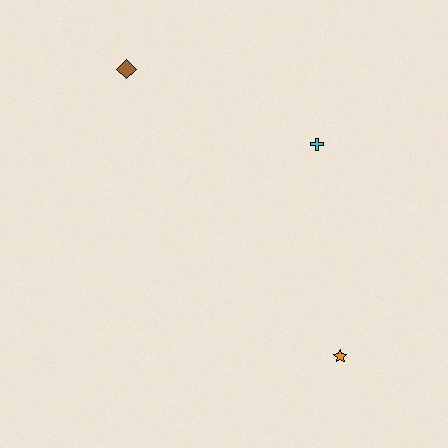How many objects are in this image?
There are 3 objects.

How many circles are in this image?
There are no circles.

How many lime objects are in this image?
There are no lime objects.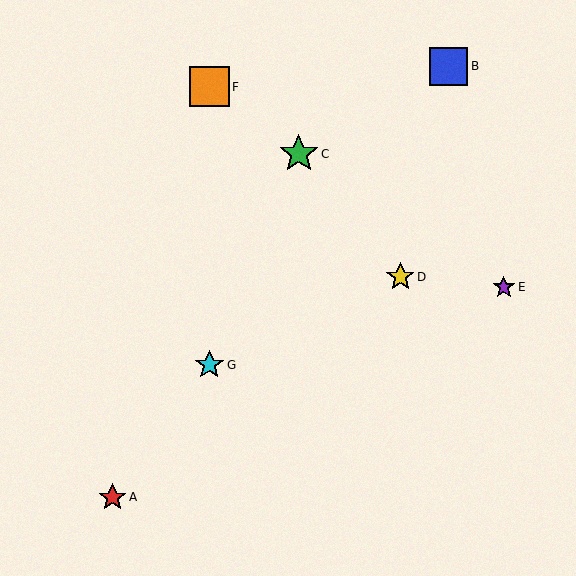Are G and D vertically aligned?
No, G is at x≈209 and D is at x≈400.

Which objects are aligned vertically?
Objects F, G are aligned vertically.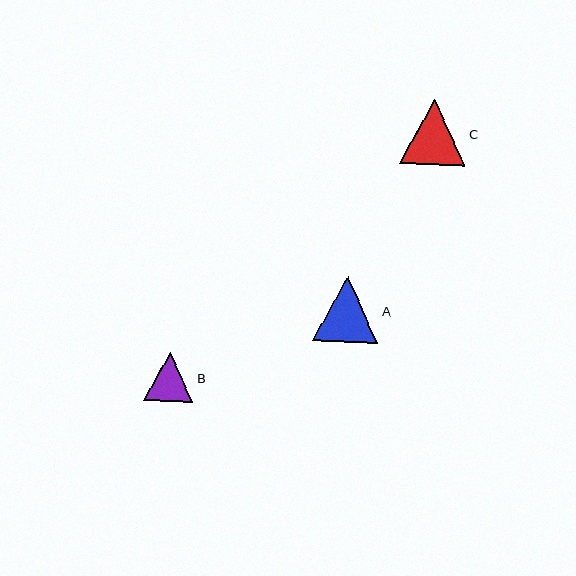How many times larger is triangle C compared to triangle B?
Triangle C is approximately 1.3 times the size of triangle B.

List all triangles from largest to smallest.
From largest to smallest: C, A, B.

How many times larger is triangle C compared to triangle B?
Triangle C is approximately 1.3 times the size of triangle B.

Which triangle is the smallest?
Triangle B is the smallest with a size of approximately 49 pixels.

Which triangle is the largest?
Triangle C is the largest with a size of approximately 66 pixels.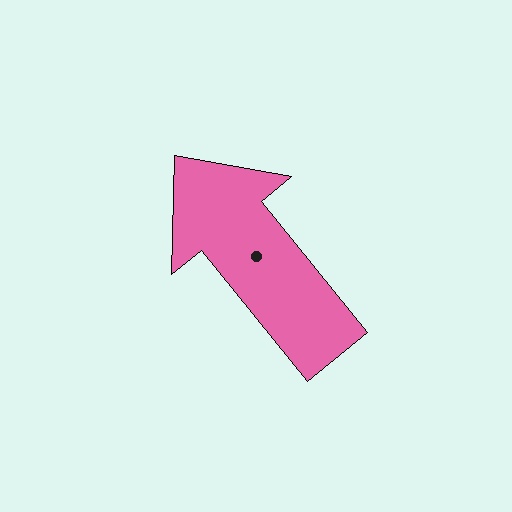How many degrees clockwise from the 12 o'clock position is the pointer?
Approximately 321 degrees.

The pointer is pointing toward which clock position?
Roughly 11 o'clock.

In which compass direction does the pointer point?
Northwest.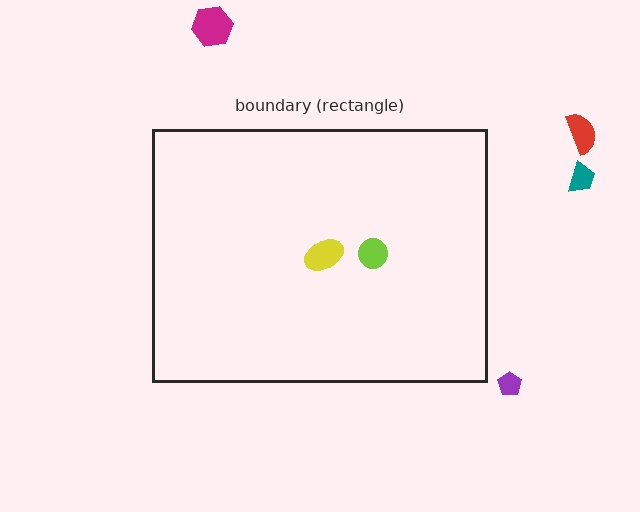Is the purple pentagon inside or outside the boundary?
Outside.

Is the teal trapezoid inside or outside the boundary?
Outside.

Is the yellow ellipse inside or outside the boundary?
Inside.